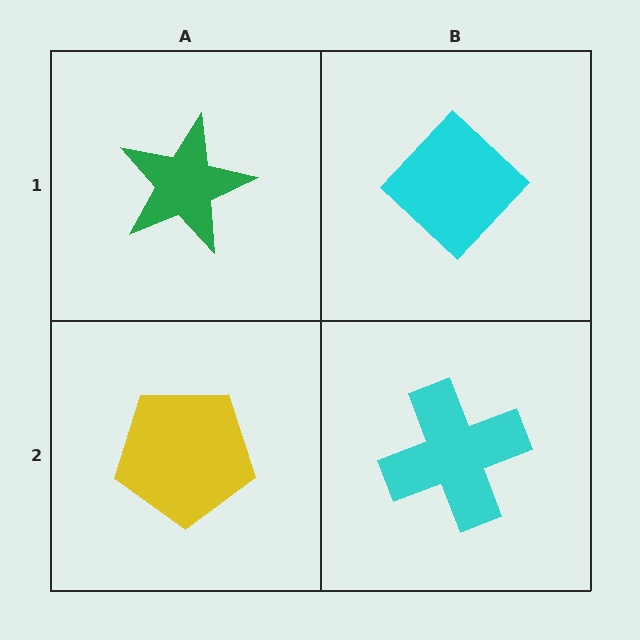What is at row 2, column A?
A yellow pentagon.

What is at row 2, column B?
A cyan cross.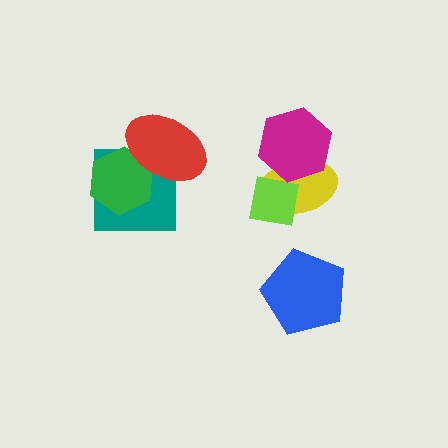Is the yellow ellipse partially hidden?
Yes, it is partially covered by another shape.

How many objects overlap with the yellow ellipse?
2 objects overlap with the yellow ellipse.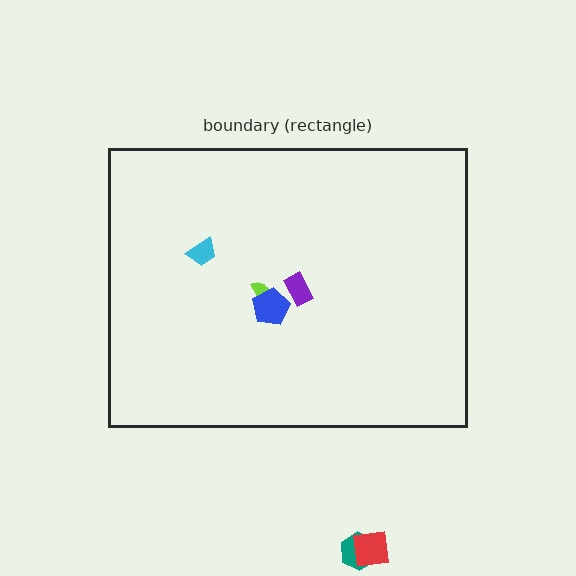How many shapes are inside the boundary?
4 inside, 2 outside.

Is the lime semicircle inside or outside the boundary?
Inside.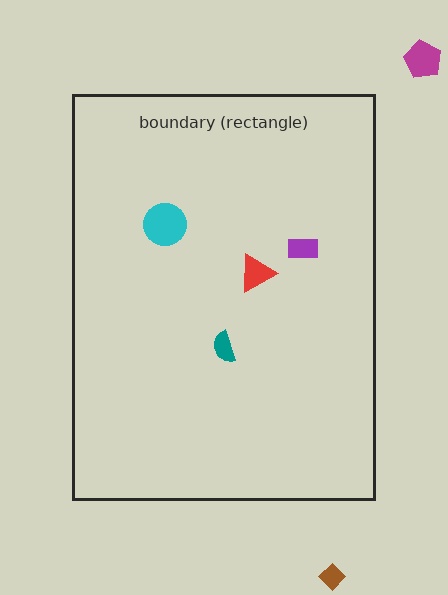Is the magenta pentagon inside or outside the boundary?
Outside.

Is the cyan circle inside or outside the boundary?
Inside.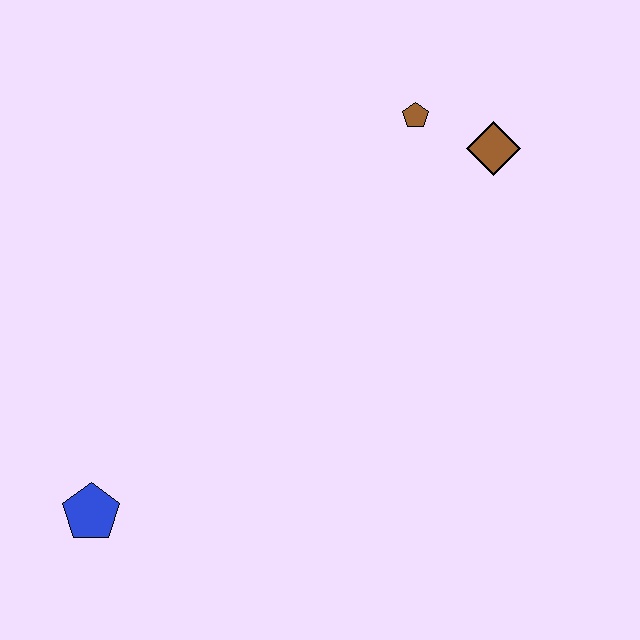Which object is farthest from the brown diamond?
The blue pentagon is farthest from the brown diamond.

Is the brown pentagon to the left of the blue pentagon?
No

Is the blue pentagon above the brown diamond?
No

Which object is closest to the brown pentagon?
The brown diamond is closest to the brown pentagon.